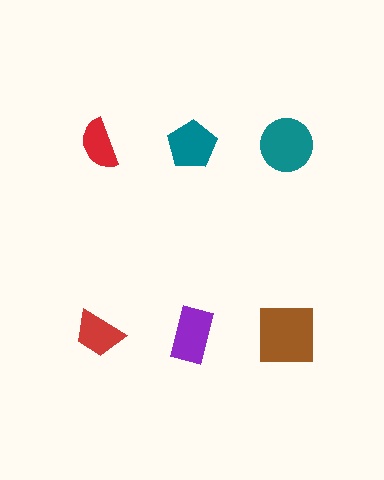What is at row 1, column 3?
A teal circle.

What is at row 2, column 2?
A purple rectangle.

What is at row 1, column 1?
A red semicircle.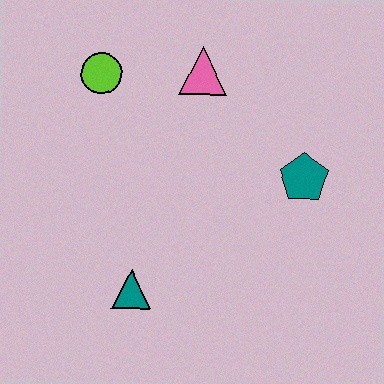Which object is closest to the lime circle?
The pink triangle is closest to the lime circle.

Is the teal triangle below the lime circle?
Yes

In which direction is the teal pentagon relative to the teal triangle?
The teal pentagon is to the right of the teal triangle.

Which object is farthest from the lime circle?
The teal pentagon is farthest from the lime circle.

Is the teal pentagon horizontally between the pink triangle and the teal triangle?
No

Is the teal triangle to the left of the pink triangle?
Yes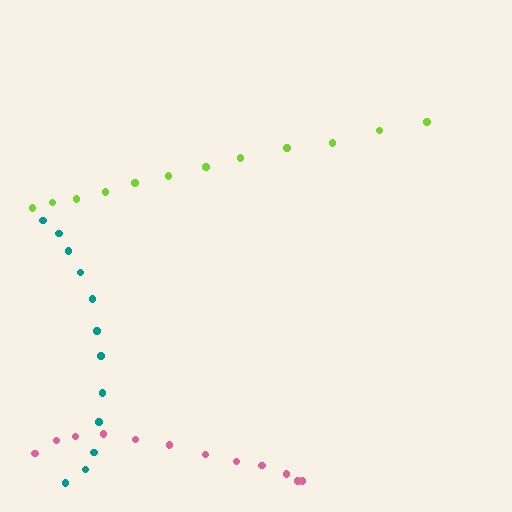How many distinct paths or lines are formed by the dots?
There are 3 distinct paths.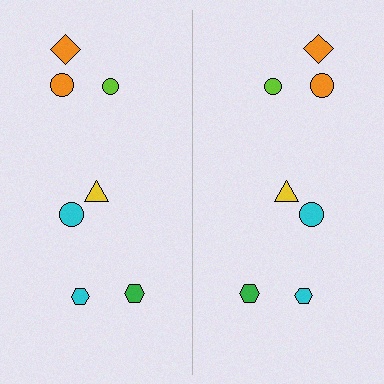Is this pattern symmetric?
Yes, this pattern has bilateral (reflection) symmetry.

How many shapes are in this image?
There are 14 shapes in this image.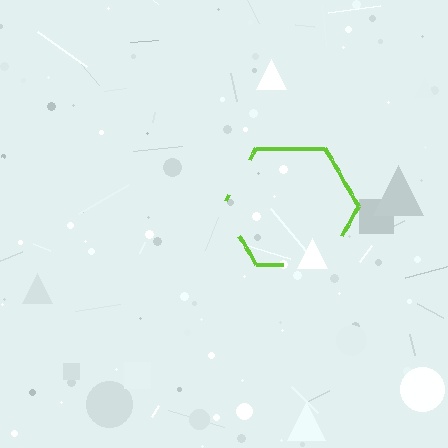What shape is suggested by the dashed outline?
The dashed outline suggests a hexagon.